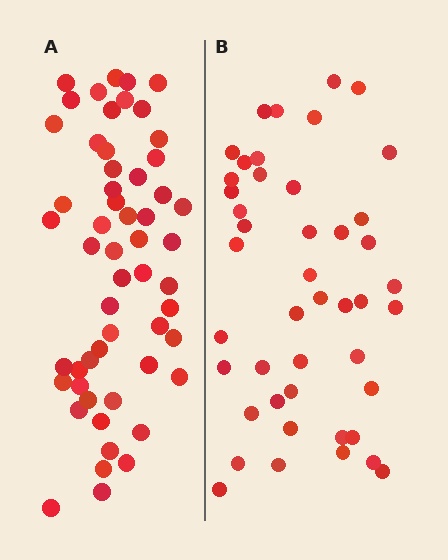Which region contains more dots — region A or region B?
Region A (the left region) has more dots.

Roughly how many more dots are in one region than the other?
Region A has roughly 10 or so more dots than region B.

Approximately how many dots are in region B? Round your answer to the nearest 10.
About 40 dots. (The exact count is 45, which rounds to 40.)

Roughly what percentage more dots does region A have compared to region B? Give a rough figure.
About 20% more.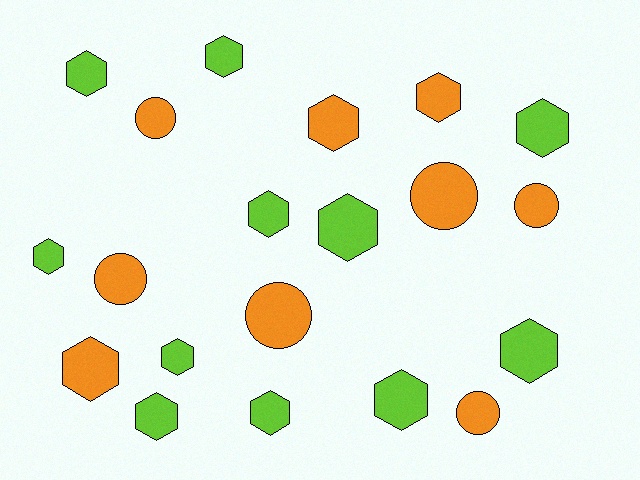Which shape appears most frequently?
Hexagon, with 14 objects.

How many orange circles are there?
There are 6 orange circles.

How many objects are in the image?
There are 20 objects.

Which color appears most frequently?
Lime, with 11 objects.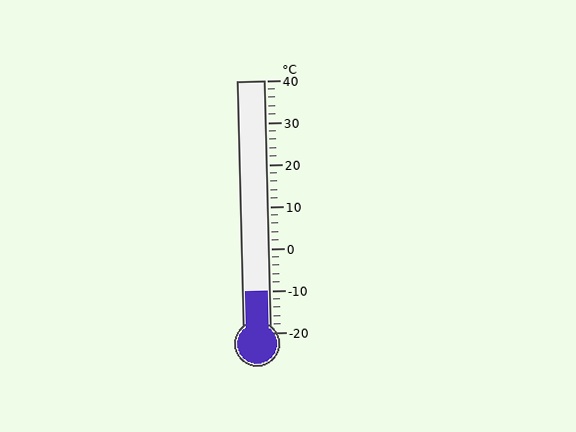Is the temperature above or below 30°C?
The temperature is below 30°C.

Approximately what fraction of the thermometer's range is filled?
The thermometer is filled to approximately 15% of its range.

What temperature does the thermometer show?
The thermometer shows approximately -10°C.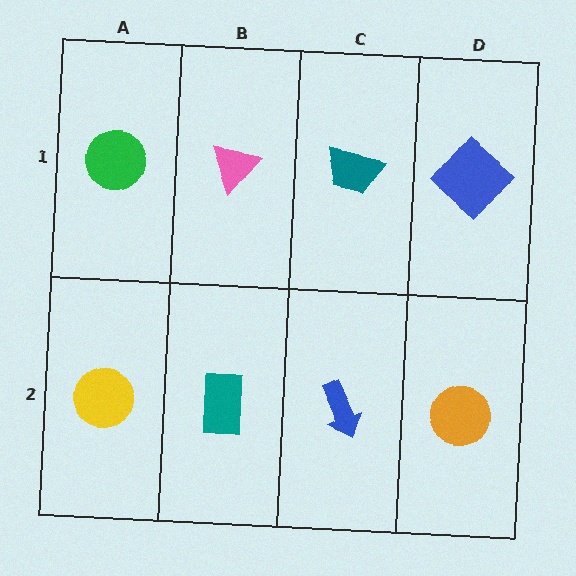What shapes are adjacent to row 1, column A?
A yellow circle (row 2, column A), a pink triangle (row 1, column B).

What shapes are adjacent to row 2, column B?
A pink triangle (row 1, column B), a yellow circle (row 2, column A), a blue arrow (row 2, column C).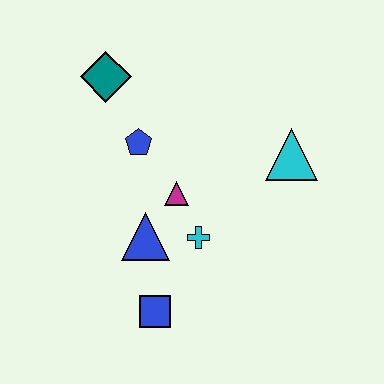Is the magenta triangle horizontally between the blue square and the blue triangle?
No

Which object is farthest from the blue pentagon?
The blue square is farthest from the blue pentagon.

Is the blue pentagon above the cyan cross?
Yes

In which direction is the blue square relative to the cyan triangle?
The blue square is below the cyan triangle.